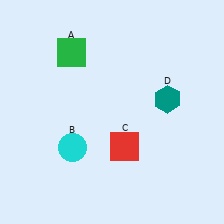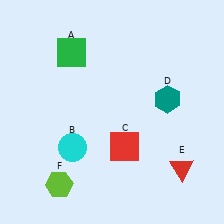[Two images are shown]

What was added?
A red triangle (E), a lime hexagon (F) were added in Image 2.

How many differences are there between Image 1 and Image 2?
There are 2 differences between the two images.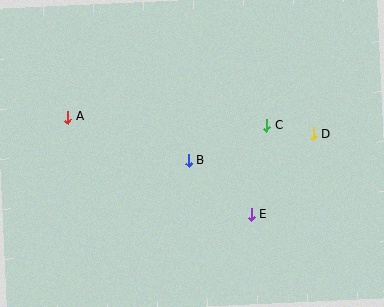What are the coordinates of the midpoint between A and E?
The midpoint between A and E is at (160, 166).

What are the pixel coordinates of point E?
Point E is at (251, 215).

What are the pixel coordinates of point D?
Point D is at (314, 134).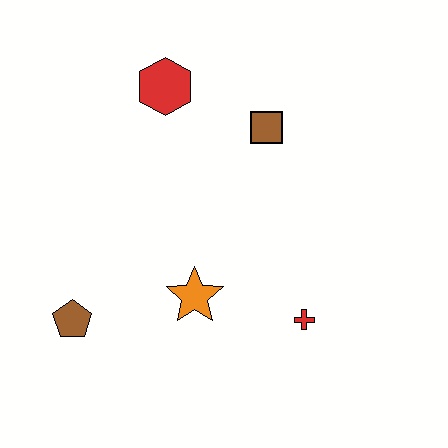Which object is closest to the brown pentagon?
The orange star is closest to the brown pentagon.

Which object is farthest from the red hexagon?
The red cross is farthest from the red hexagon.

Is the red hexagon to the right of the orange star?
No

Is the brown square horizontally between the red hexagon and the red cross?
Yes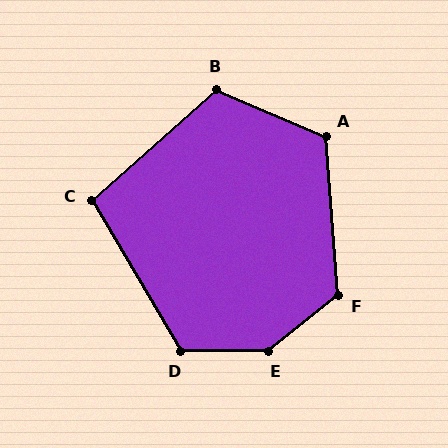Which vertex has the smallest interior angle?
C, at approximately 101 degrees.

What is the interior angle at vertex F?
Approximately 124 degrees (obtuse).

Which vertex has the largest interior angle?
E, at approximately 142 degrees.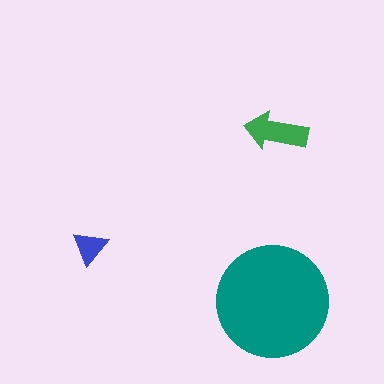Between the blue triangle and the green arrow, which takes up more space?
The green arrow.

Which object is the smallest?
The blue triangle.